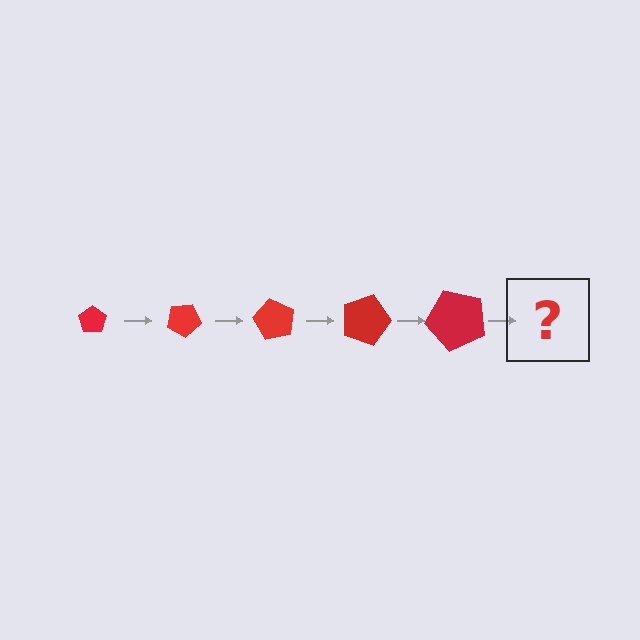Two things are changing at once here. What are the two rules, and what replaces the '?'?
The two rules are that the pentagon grows larger each step and it rotates 30 degrees each step. The '?' should be a pentagon, larger than the previous one and rotated 150 degrees from the start.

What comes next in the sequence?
The next element should be a pentagon, larger than the previous one and rotated 150 degrees from the start.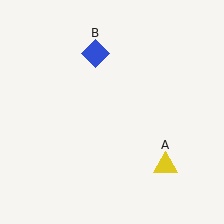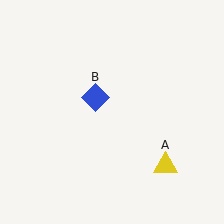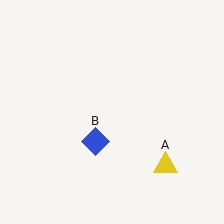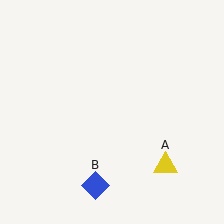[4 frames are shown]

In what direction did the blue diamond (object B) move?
The blue diamond (object B) moved down.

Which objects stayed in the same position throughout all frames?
Yellow triangle (object A) remained stationary.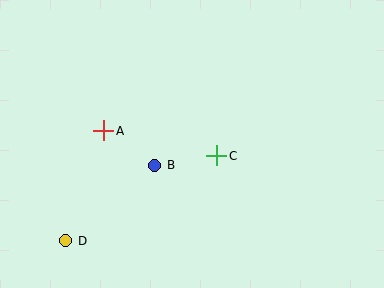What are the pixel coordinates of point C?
Point C is at (217, 156).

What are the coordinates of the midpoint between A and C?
The midpoint between A and C is at (160, 143).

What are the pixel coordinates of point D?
Point D is at (66, 241).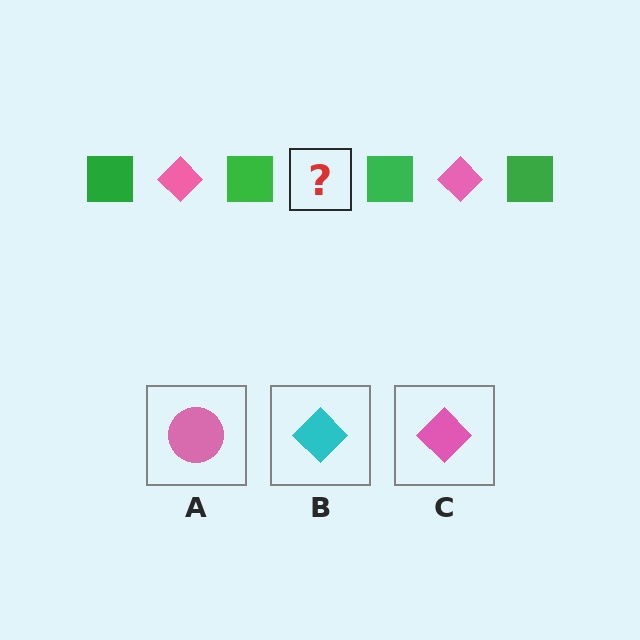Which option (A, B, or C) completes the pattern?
C.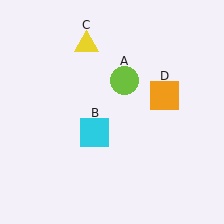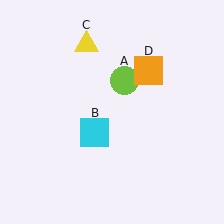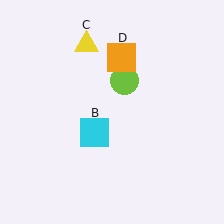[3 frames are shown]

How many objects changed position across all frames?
1 object changed position: orange square (object D).